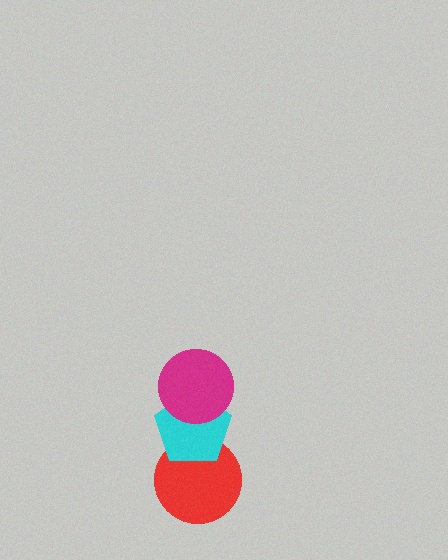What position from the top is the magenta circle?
The magenta circle is 1st from the top.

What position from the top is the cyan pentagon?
The cyan pentagon is 2nd from the top.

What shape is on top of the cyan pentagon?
The magenta circle is on top of the cyan pentagon.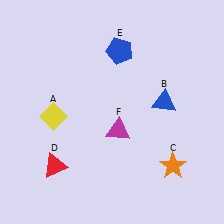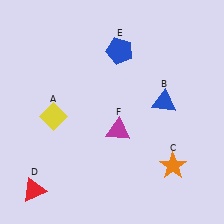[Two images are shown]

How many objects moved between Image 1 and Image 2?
1 object moved between the two images.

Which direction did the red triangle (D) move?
The red triangle (D) moved down.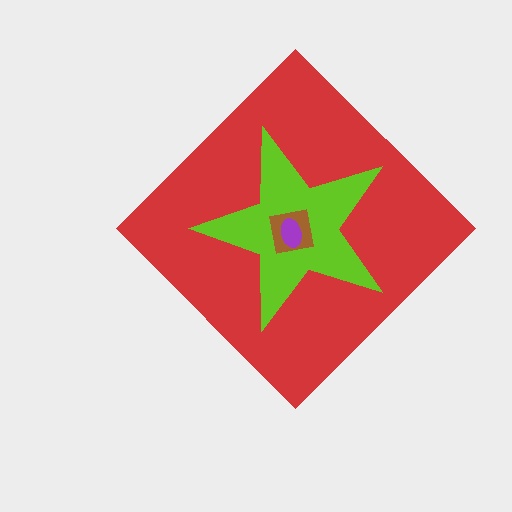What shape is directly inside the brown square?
The purple ellipse.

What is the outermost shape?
The red diamond.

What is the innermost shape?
The purple ellipse.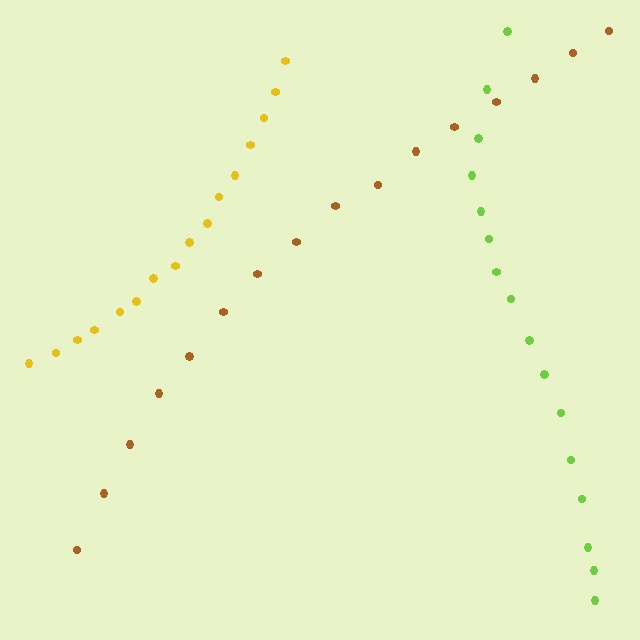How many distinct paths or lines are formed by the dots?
There are 3 distinct paths.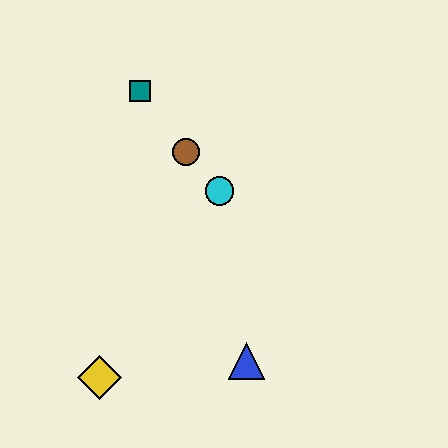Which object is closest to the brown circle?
The cyan circle is closest to the brown circle.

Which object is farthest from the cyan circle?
The yellow diamond is farthest from the cyan circle.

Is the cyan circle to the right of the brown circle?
Yes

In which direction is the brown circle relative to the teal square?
The brown circle is below the teal square.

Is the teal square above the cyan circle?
Yes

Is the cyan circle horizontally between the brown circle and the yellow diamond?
No